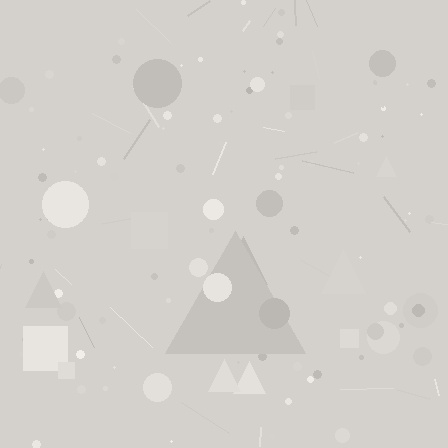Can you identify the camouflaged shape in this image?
The camouflaged shape is a triangle.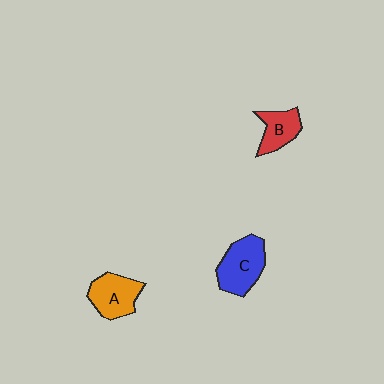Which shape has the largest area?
Shape C (blue).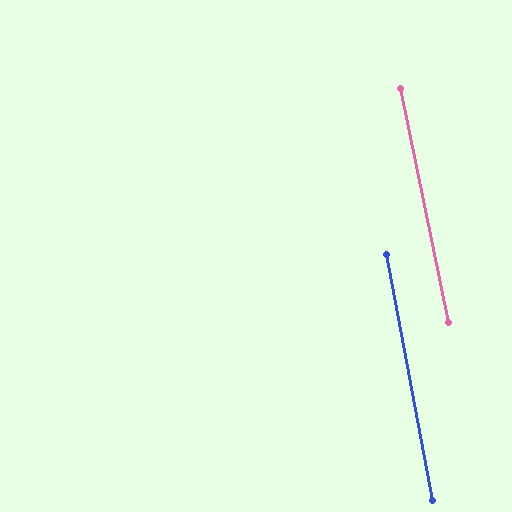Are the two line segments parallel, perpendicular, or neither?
Parallel — their directions differ by only 1.3°.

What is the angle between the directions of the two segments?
Approximately 1 degree.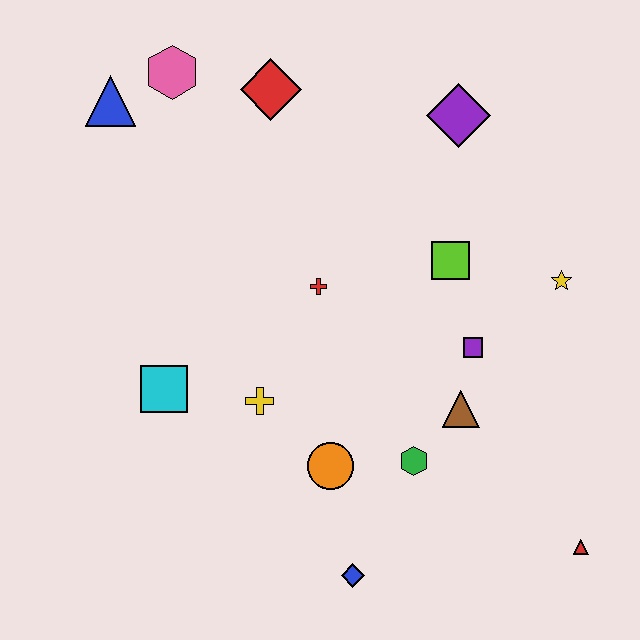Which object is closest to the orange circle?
The green hexagon is closest to the orange circle.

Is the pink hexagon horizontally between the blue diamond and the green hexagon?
No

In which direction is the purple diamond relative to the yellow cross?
The purple diamond is above the yellow cross.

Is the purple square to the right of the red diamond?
Yes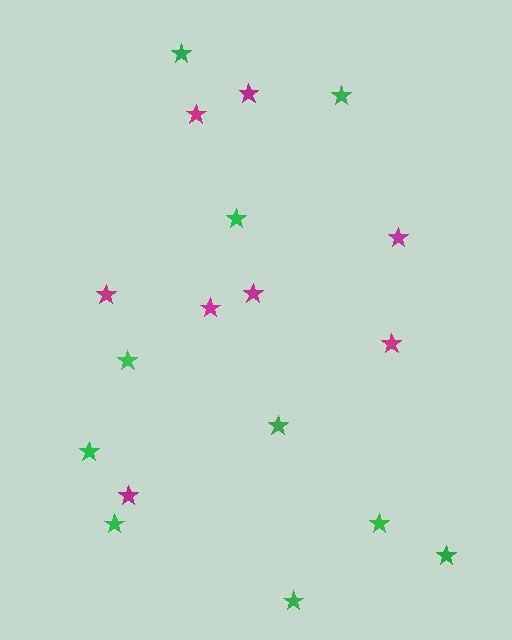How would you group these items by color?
There are 2 groups: one group of green stars (10) and one group of magenta stars (8).